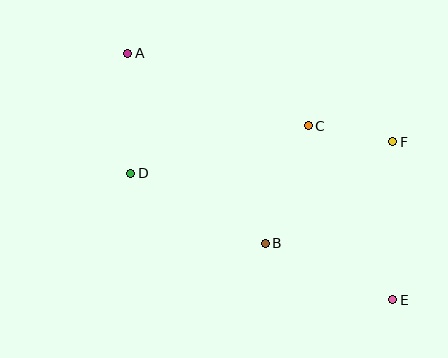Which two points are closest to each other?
Points C and F are closest to each other.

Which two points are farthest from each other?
Points A and E are farthest from each other.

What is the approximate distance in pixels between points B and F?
The distance between B and F is approximately 163 pixels.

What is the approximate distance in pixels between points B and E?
The distance between B and E is approximately 139 pixels.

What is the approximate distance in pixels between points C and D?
The distance between C and D is approximately 184 pixels.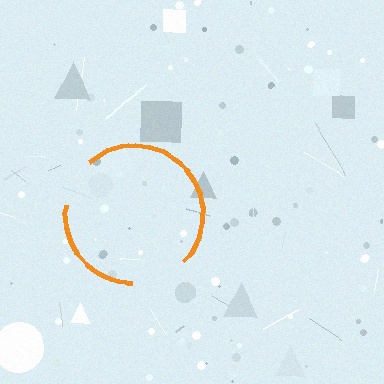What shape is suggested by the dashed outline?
The dashed outline suggests a circle.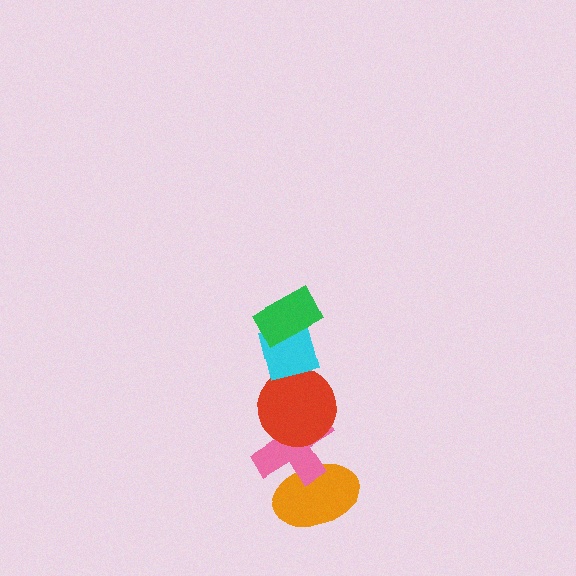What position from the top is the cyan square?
The cyan square is 2nd from the top.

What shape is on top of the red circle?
The cyan square is on top of the red circle.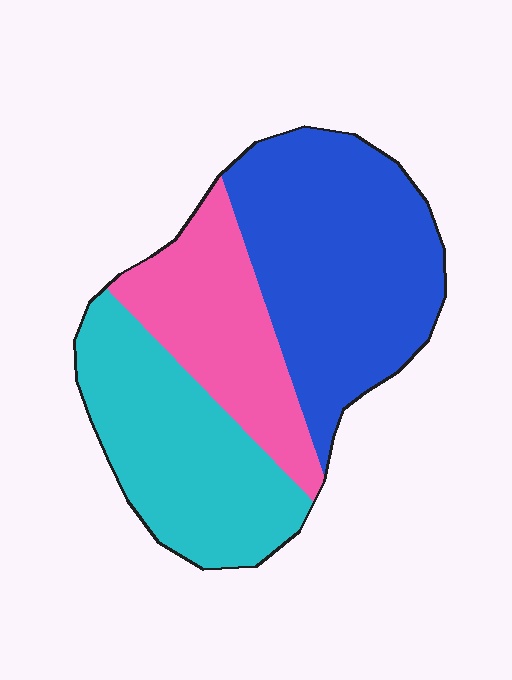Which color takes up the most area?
Blue, at roughly 45%.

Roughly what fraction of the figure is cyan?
Cyan takes up between a quarter and a half of the figure.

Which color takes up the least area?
Pink, at roughly 25%.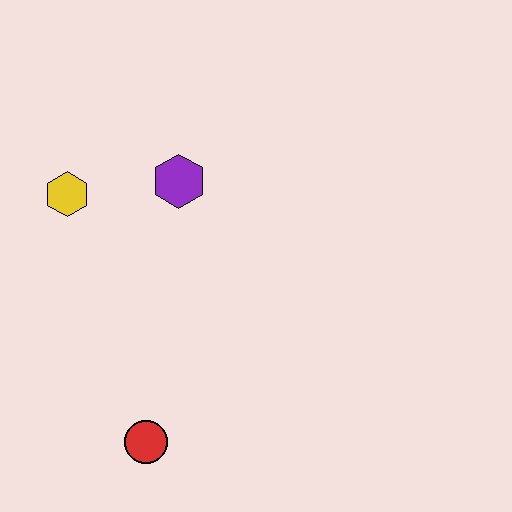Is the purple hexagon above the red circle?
Yes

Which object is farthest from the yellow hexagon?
The red circle is farthest from the yellow hexagon.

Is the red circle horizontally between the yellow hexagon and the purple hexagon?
Yes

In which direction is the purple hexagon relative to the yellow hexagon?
The purple hexagon is to the right of the yellow hexagon.